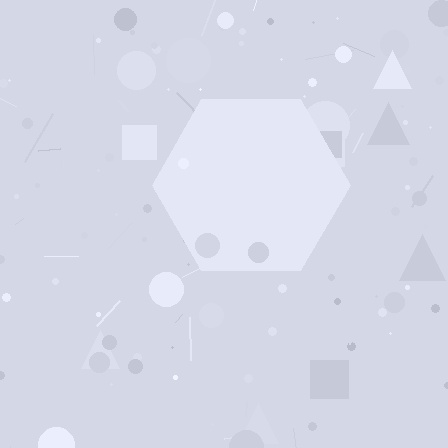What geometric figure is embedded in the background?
A hexagon is embedded in the background.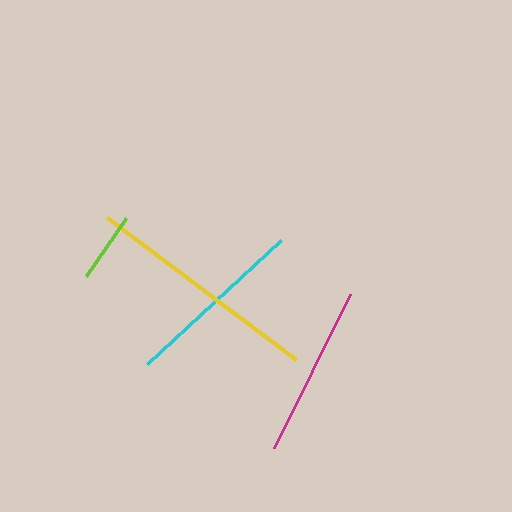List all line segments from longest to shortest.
From longest to shortest: yellow, cyan, magenta, lime.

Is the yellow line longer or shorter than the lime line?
The yellow line is longer than the lime line.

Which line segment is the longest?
The yellow line is the longest at approximately 237 pixels.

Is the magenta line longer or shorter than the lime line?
The magenta line is longer than the lime line.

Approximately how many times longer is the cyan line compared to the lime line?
The cyan line is approximately 2.6 times the length of the lime line.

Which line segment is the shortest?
The lime line is the shortest at approximately 71 pixels.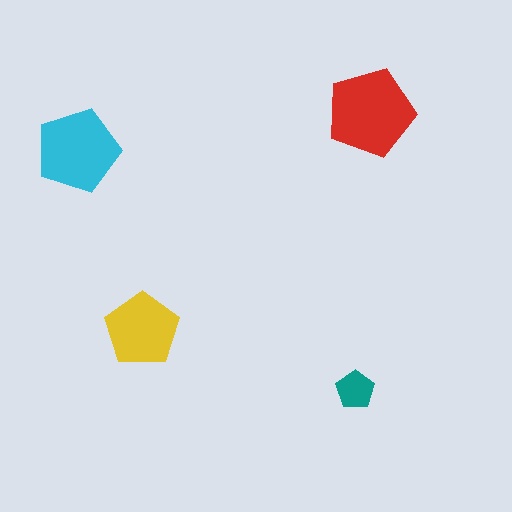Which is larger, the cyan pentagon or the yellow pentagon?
The cyan one.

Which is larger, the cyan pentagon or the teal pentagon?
The cyan one.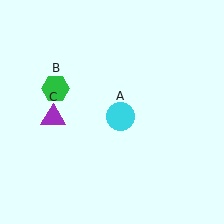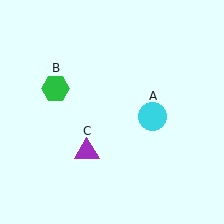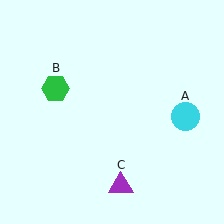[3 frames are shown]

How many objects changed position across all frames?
2 objects changed position: cyan circle (object A), purple triangle (object C).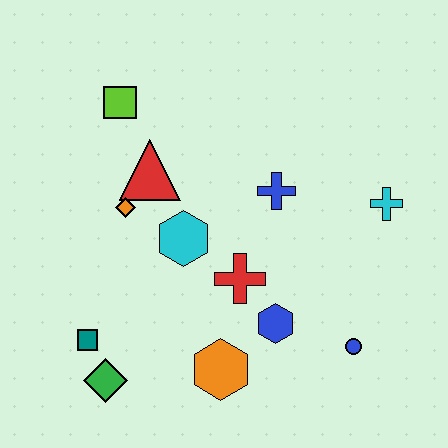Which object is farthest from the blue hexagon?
The lime square is farthest from the blue hexagon.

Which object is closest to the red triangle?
The orange diamond is closest to the red triangle.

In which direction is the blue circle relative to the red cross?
The blue circle is to the right of the red cross.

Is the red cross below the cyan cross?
Yes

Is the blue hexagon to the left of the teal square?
No